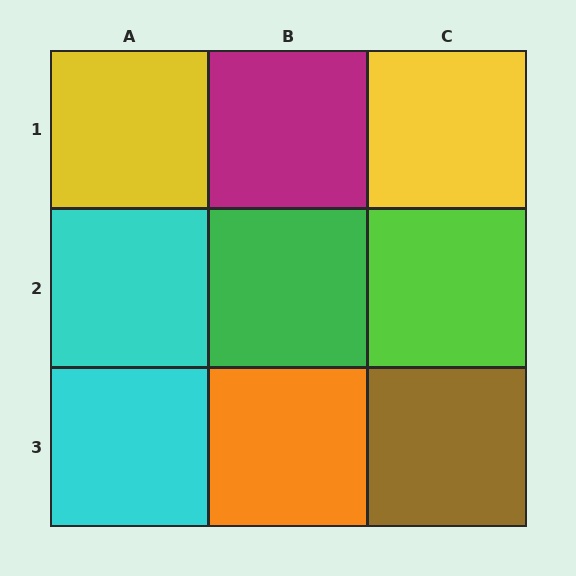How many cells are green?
1 cell is green.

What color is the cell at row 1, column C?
Yellow.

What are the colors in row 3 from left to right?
Cyan, orange, brown.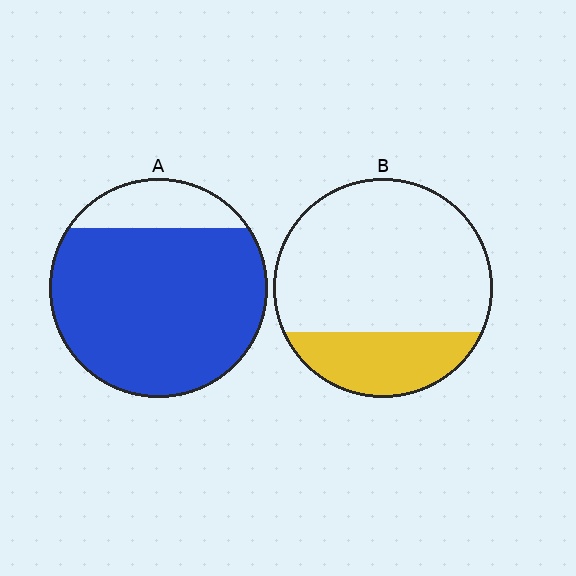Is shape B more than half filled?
No.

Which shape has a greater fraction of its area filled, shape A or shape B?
Shape A.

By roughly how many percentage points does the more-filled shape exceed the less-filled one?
By roughly 60 percentage points (A over B).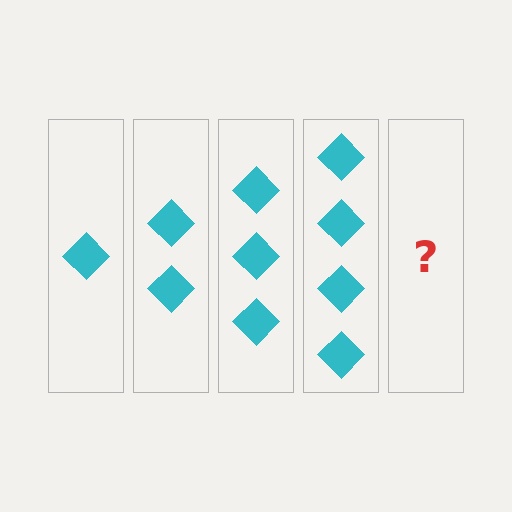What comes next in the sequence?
The next element should be 5 diamonds.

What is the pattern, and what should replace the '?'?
The pattern is that each step adds one more diamond. The '?' should be 5 diamonds.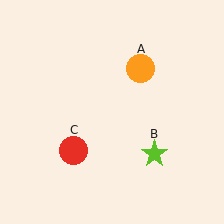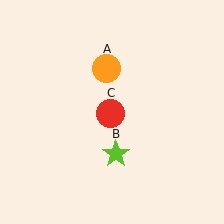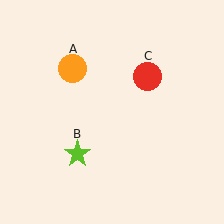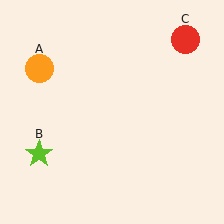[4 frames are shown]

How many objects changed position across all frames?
3 objects changed position: orange circle (object A), lime star (object B), red circle (object C).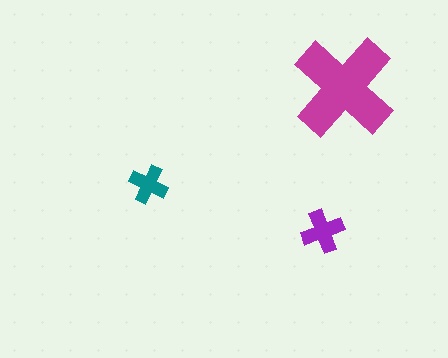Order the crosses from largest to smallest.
the magenta one, the purple one, the teal one.